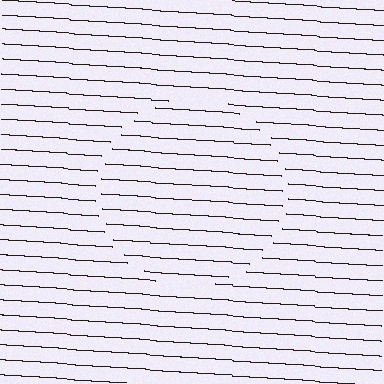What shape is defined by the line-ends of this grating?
An illusory circle. The interior of the shape contains the same grating, shifted by half a period — the contour is defined by the phase discontinuity where line-ends from the inner and outer gratings abut.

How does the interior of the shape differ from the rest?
The interior of the shape contains the same grating, shifted by half a period — the contour is defined by the phase discontinuity where line-ends from the inner and outer gratings abut.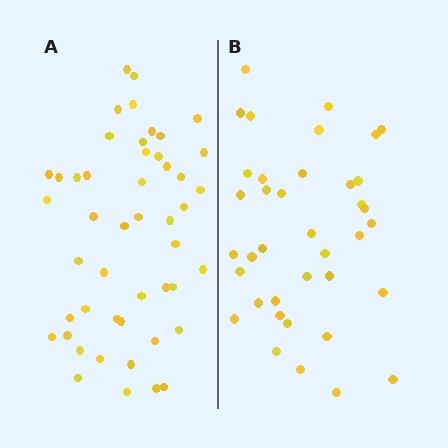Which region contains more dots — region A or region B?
Region A (the left region) has more dots.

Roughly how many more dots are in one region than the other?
Region A has roughly 10 or so more dots than region B.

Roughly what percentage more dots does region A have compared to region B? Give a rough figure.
About 25% more.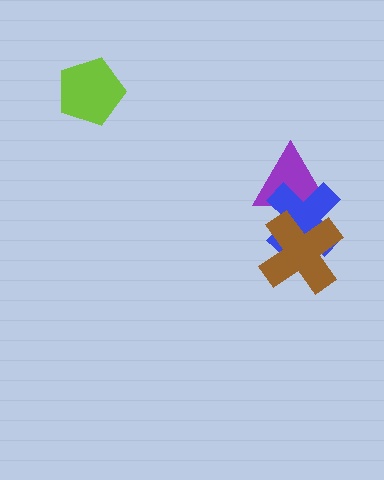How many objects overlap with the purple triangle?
2 objects overlap with the purple triangle.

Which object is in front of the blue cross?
The brown cross is in front of the blue cross.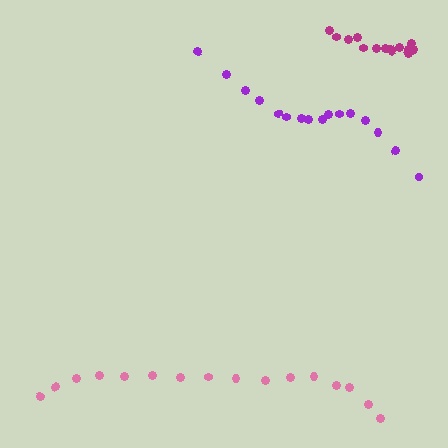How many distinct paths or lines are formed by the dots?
There are 3 distinct paths.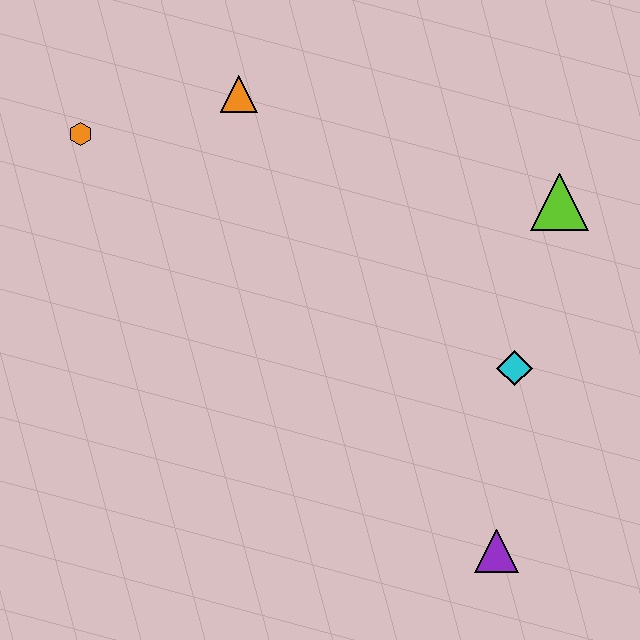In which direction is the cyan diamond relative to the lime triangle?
The cyan diamond is below the lime triangle.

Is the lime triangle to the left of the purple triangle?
No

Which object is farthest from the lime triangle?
The orange hexagon is farthest from the lime triangle.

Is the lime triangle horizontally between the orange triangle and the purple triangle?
No